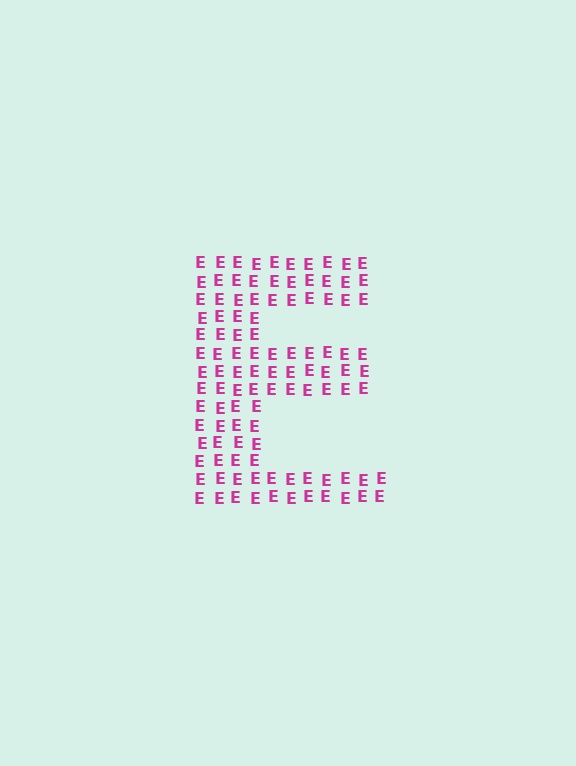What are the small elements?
The small elements are letter E's.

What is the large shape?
The large shape is the letter E.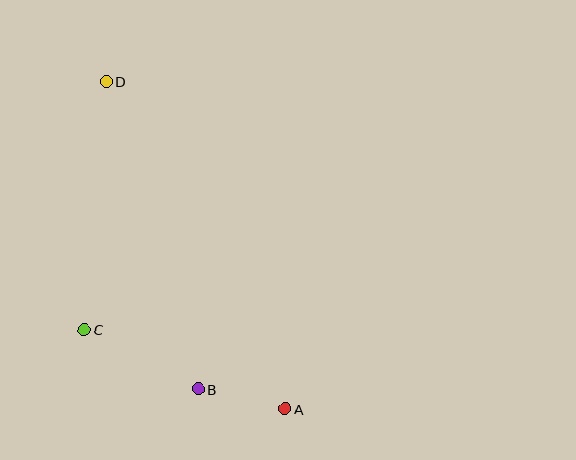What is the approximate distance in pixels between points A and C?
The distance between A and C is approximately 216 pixels.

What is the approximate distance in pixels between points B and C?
The distance between B and C is approximately 129 pixels.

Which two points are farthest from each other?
Points A and D are farthest from each other.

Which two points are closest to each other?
Points A and B are closest to each other.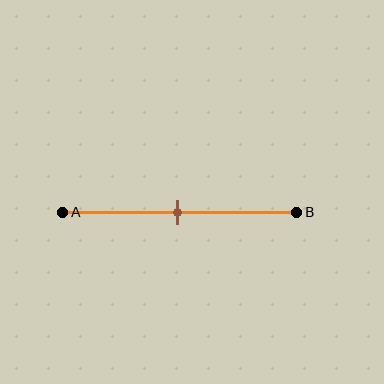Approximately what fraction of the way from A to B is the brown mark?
The brown mark is approximately 50% of the way from A to B.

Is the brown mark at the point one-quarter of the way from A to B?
No, the mark is at about 50% from A, not at the 25% one-quarter point.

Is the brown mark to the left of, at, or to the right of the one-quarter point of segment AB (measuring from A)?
The brown mark is to the right of the one-quarter point of segment AB.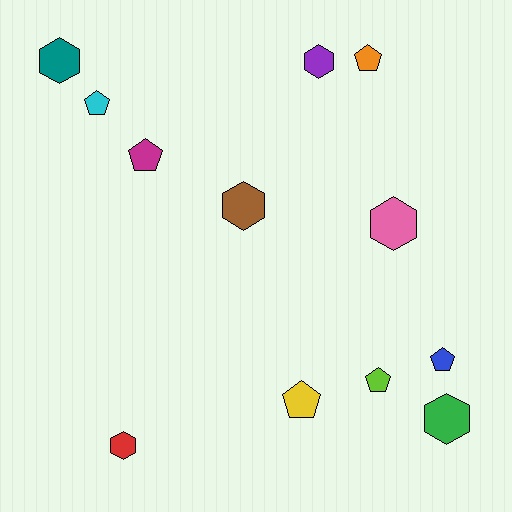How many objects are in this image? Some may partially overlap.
There are 12 objects.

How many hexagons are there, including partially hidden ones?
There are 6 hexagons.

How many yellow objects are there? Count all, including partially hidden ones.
There is 1 yellow object.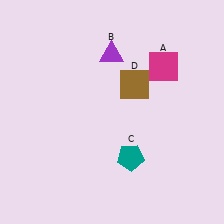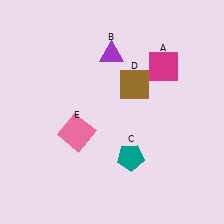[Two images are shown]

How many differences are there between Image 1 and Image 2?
There is 1 difference between the two images.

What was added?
A pink square (E) was added in Image 2.